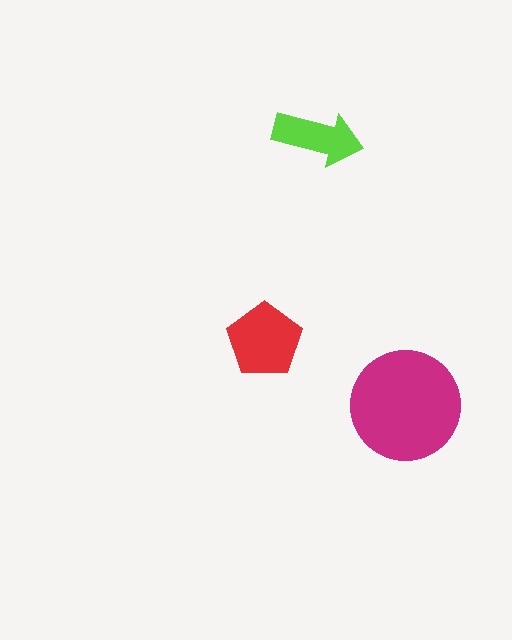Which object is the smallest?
The lime arrow.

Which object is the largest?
The magenta circle.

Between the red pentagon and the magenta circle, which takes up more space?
The magenta circle.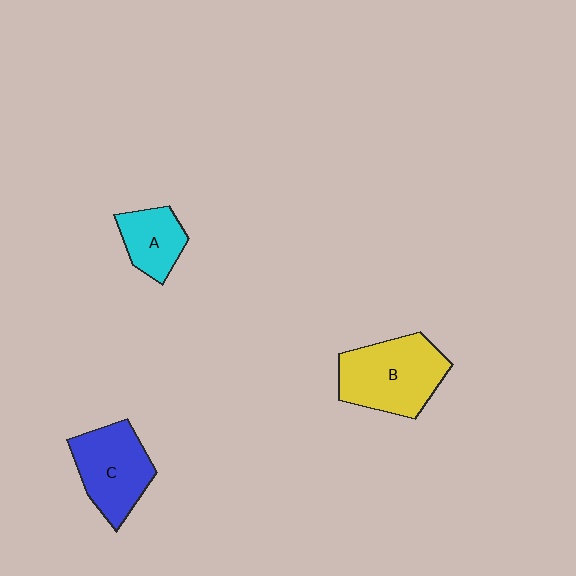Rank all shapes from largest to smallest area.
From largest to smallest: B (yellow), C (blue), A (cyan).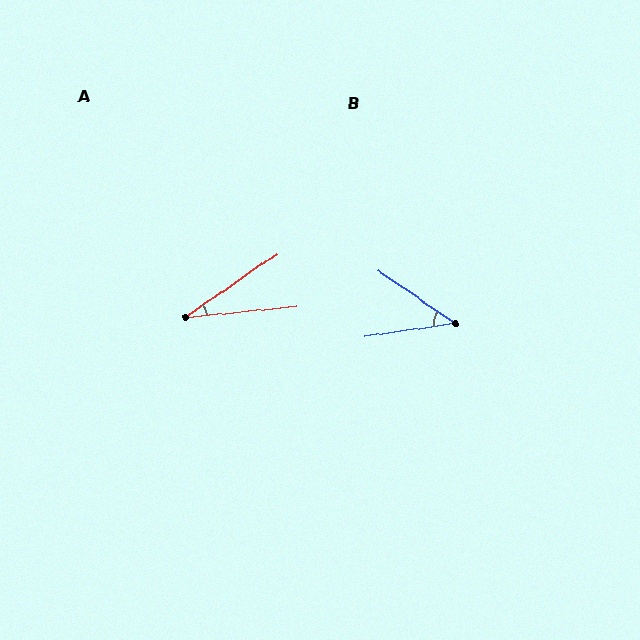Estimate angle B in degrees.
Approximately 43 degrees.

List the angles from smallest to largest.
A (29°), B (43°).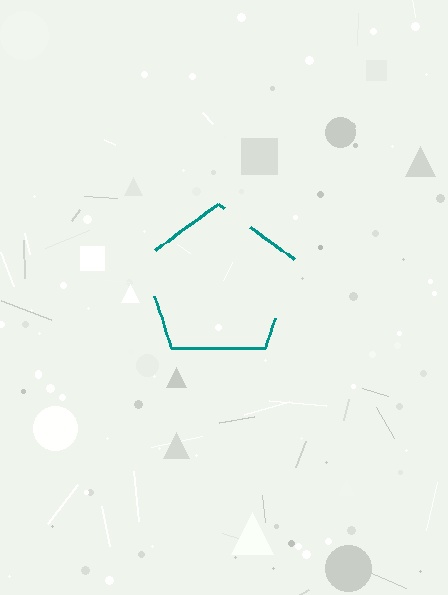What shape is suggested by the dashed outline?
The dashed outline suggests a pentagon.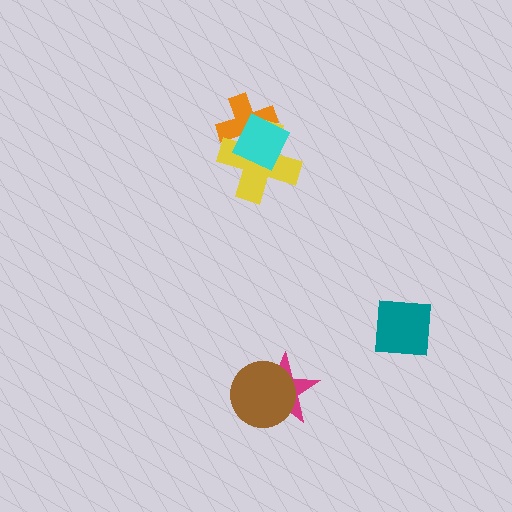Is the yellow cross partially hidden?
Yes, it is partially covered by another shape.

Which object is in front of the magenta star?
The brown circle is in front of the magenta star.